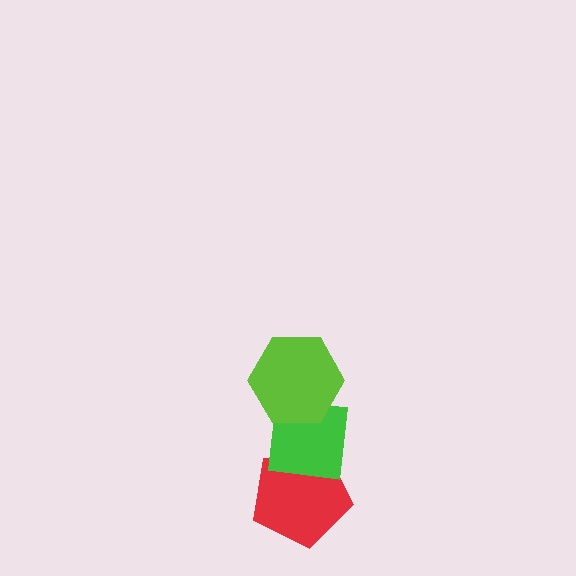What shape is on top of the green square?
The lime hexagon is on top of the green square.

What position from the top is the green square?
The green square is 2nd from the top.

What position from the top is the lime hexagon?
The lime hexagon is 1st from the top.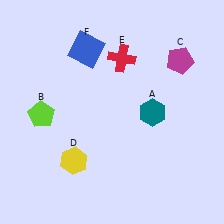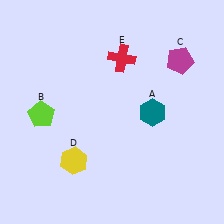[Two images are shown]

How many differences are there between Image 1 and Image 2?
There is 1 difference between the two images.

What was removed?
The blue square (F) was removed in Image 2.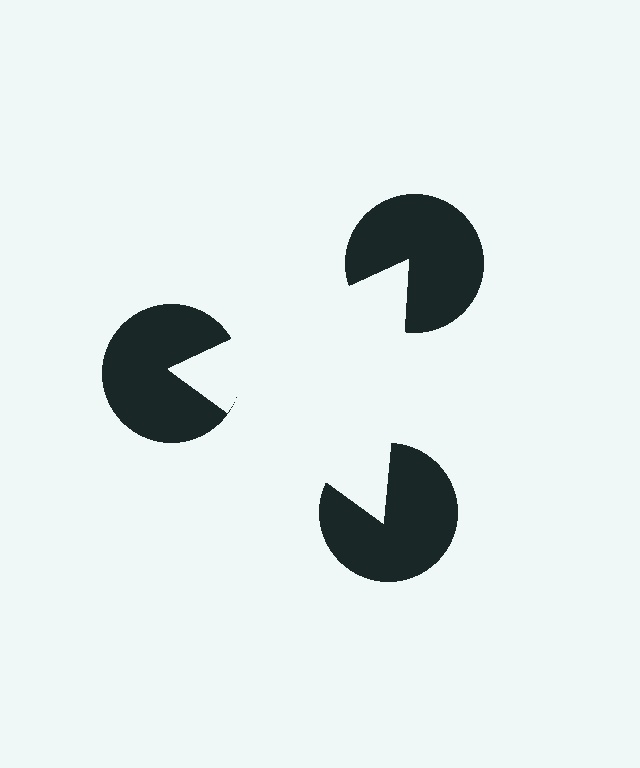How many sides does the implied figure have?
3 sides.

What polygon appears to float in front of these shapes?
An illusory triangle — its edges are inferred from the aligned wedge cuts in the pac-man discs, not physically drawn.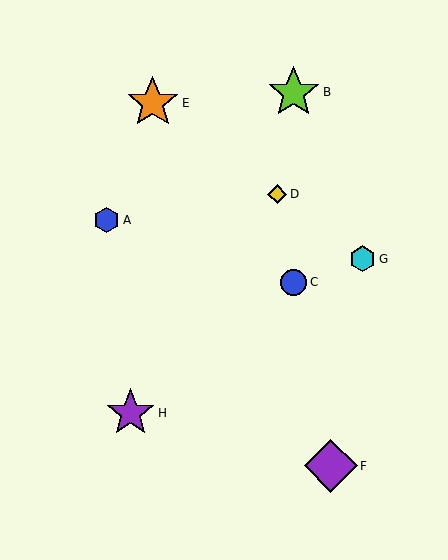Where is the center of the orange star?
The center of the orange star is at (153, 103).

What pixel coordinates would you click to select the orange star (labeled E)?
Click at (153, 103) to select the orange star E.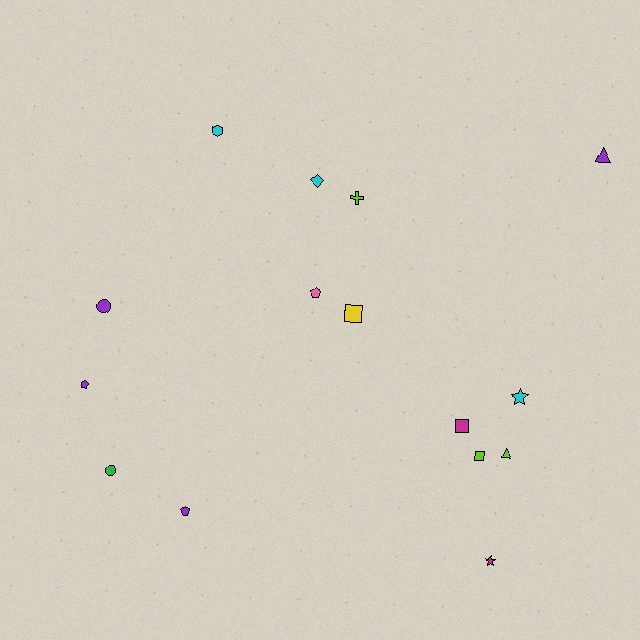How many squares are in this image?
There are 3 squares.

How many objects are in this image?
There are 15 objects.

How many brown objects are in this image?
There are no brown objects.